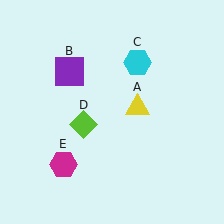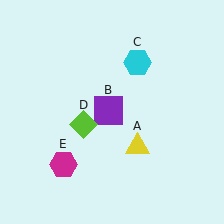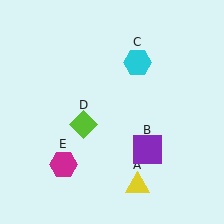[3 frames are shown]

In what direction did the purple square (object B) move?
The purple square (object B) moved down and to the right.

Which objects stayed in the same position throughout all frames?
Cyan hexagon (object C) and lime diamond (object D) and magenta hexagon (object E) remained stationary.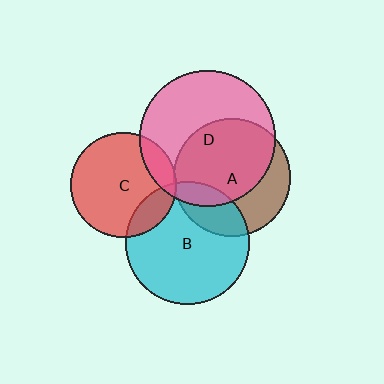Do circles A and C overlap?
Yes.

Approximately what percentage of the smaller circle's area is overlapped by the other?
Approximately 5%.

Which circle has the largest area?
Circle D (pink).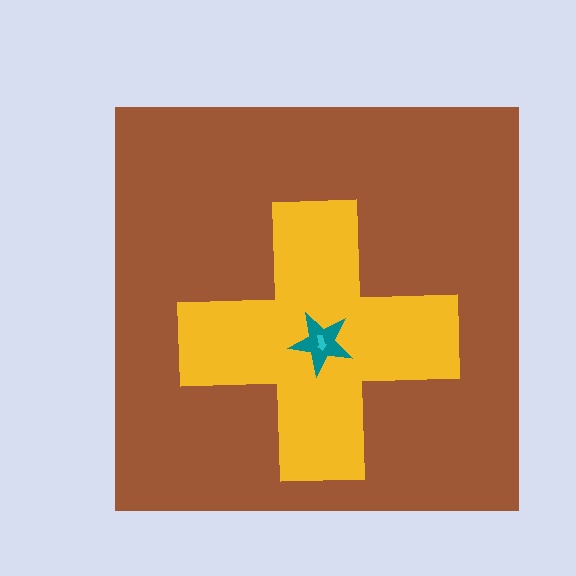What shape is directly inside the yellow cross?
The teal star.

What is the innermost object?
The cyan arrow.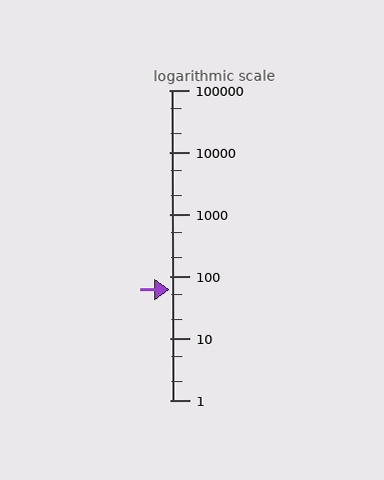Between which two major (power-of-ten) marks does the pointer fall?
The pointer is between 10 and 100.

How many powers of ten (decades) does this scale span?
The scale spans 5 decades, from 1 to 100000.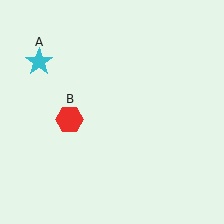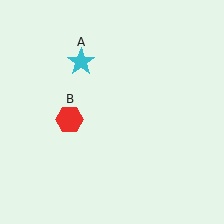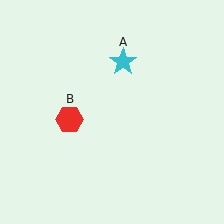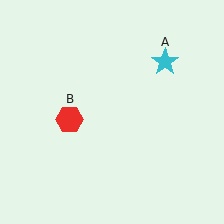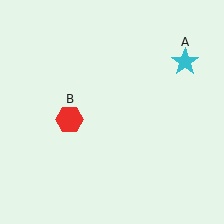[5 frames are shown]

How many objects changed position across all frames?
1 object changed position: cyan star (object A).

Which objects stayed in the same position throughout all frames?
Red hexagon (object B) remained stationary.